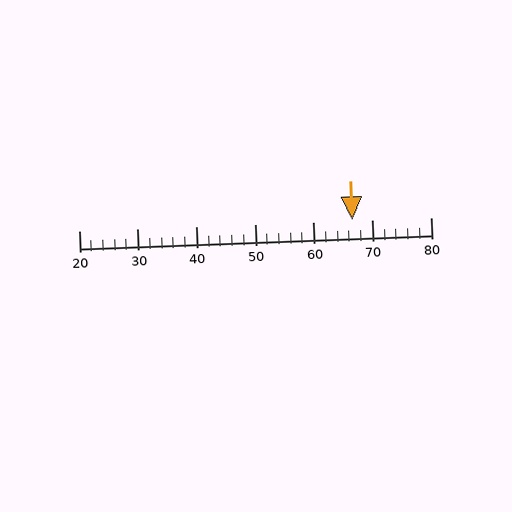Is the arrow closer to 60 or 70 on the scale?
The arrow is closer to 70.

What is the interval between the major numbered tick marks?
The major tick marks are spaced 10 units apart.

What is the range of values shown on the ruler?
The ruler shows values from 20 to 80.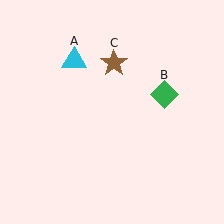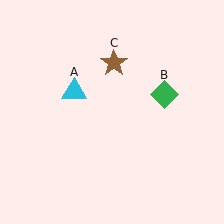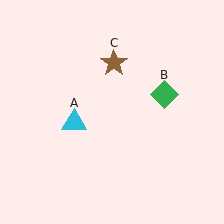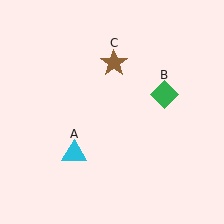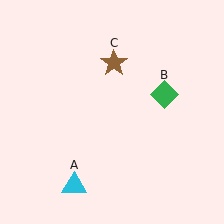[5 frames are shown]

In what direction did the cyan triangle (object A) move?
The cyan triangle (object A) moved down.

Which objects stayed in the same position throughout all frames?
Green diamond (object B) and brown star (object C) remained stationary.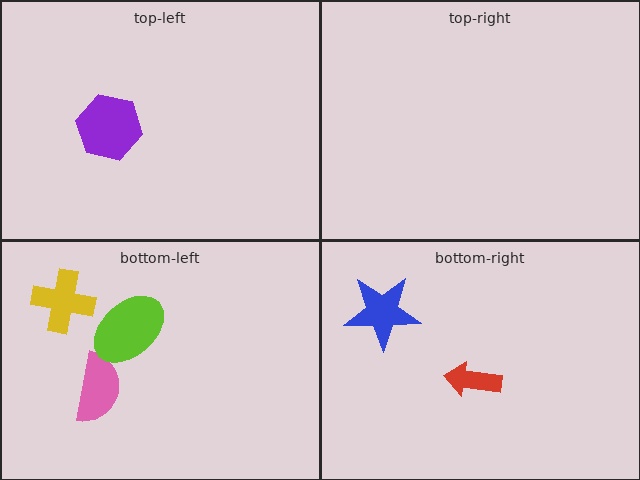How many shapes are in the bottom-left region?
3.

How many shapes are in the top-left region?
1.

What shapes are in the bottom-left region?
The pink semicircle, the yellow cross, the lime ellipse.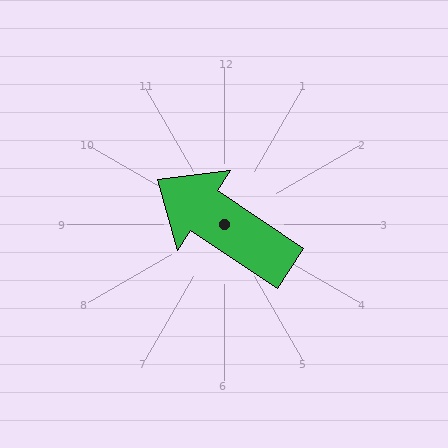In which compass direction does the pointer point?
Northwest.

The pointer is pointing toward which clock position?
Roughly 10 o'clock.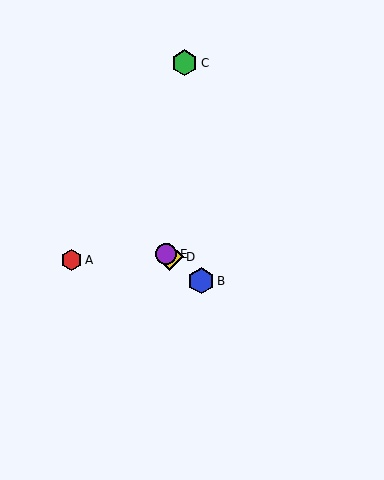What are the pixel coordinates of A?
Object A is at (72, 260).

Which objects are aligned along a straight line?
Objects B, D, E are aligned along a straight line.